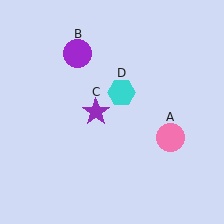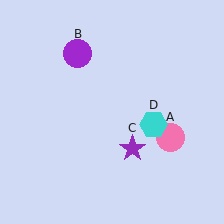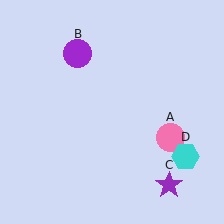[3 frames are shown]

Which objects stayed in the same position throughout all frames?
Pink circle (object A) and purple circle (object B) remained stationary.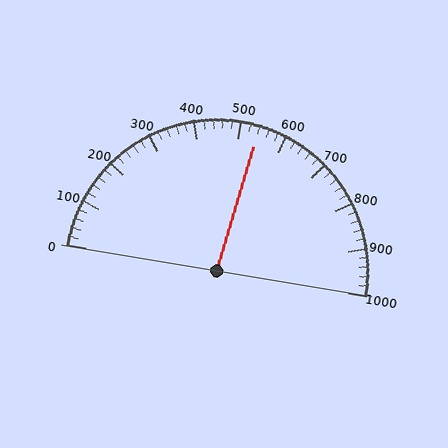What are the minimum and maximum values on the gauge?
The gauge ranges from 0 to 1000.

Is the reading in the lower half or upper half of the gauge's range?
The reading is in the upper half of the range (0 to 1000).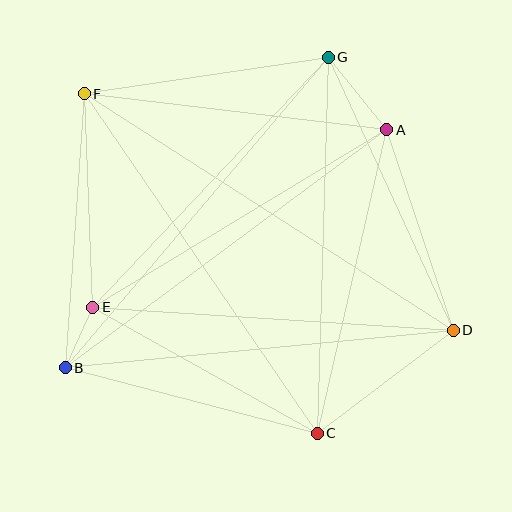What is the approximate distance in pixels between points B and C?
The distance between B and C is approximately 260 pixels.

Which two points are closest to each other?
Points B and E are closest to each other.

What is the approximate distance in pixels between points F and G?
The distance between F and G is approximately 246 pixels.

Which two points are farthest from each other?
Points D and F are farthest from each other.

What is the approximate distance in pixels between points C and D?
The distance between C and D is approximately 170 pixels.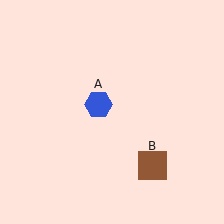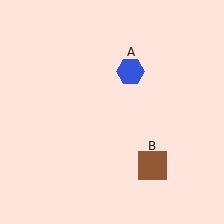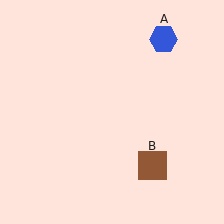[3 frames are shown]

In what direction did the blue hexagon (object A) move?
The blue hexagon (object A) moved up and to the right.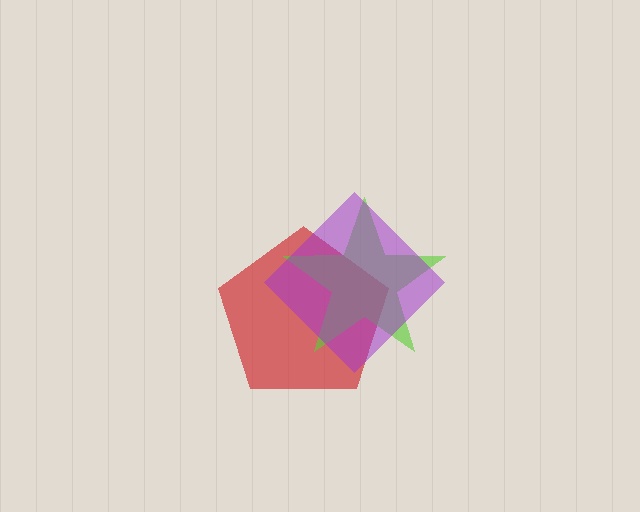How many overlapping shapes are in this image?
There are 3 overlapping shapes in the image.